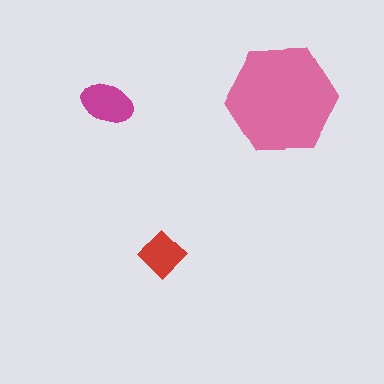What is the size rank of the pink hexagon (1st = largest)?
1st.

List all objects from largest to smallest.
The pink hexagon, the magenta ellipse, the red diamond.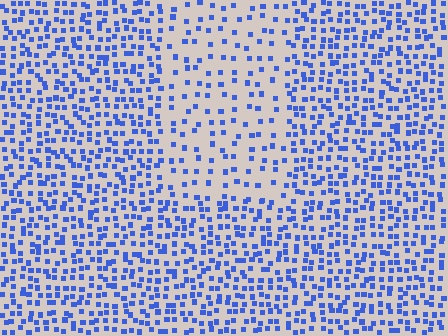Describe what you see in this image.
The image contains small blue elements arranged at two different densities. A rectangle-shaped region is visible where the elements are less densely packed than the surrounding area.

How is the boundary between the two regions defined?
The boundary is defined by a change in element density (approximately 2.2x ratio). All elements are the same color, size, and shape.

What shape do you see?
I see a rectangle.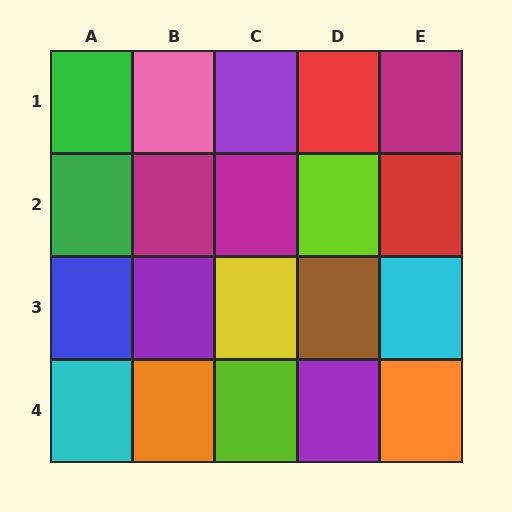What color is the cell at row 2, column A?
Green.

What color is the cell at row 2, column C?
Magenta.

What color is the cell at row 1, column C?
Purple.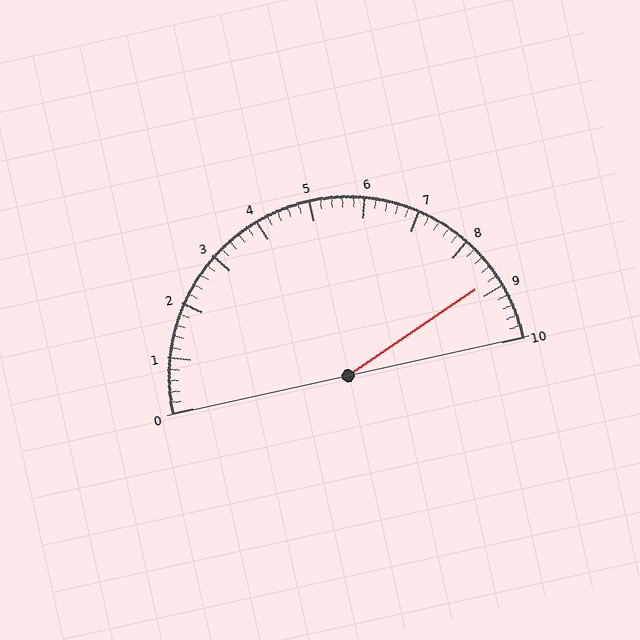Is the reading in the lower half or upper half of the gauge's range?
The reading is in the upper half of the range (0 to 10).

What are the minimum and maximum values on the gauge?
The gauge ranges from 0 to 10.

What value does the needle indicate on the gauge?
The needle indicates approximately 8.8.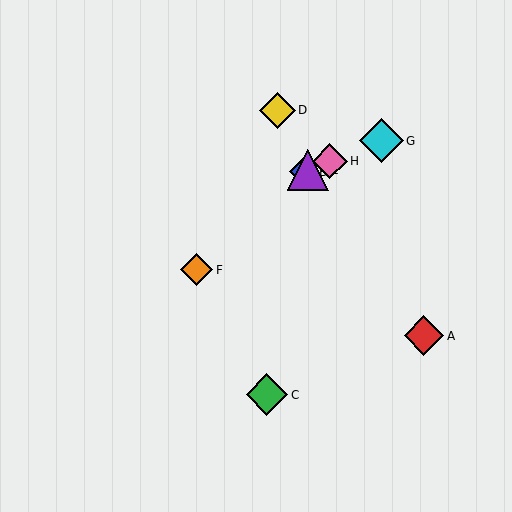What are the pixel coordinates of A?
Object A is at (424, 336).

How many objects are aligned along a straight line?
4 objects (B, E, G, H) are aligned along a straight line.